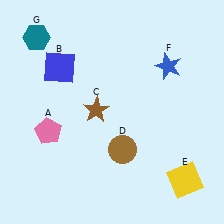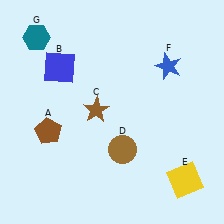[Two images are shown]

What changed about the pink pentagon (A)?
In Image 1, A is pink. In Image 2, it changed to brown.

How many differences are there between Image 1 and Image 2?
There is 1 difference between the two images.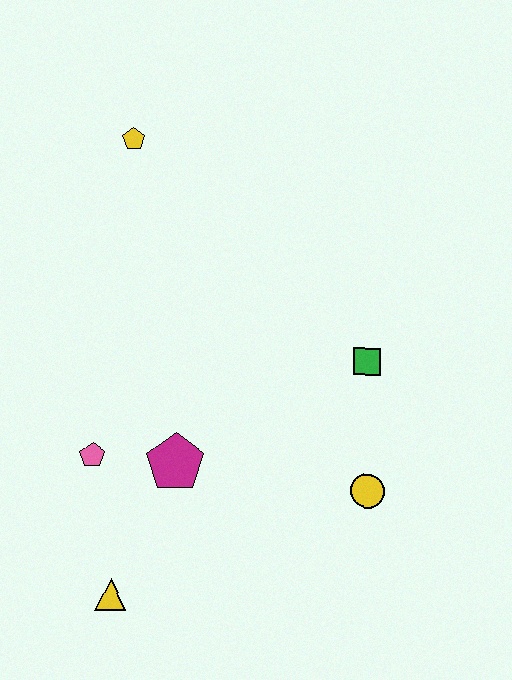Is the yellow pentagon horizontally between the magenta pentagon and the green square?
No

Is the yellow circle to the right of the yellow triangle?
Yes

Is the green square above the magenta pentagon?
Yes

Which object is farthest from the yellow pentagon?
The yellow triangle is farthest from the yellow pentagon.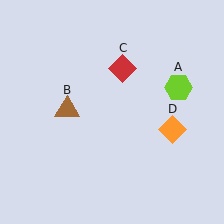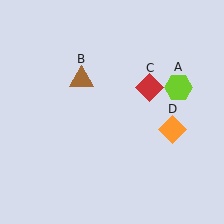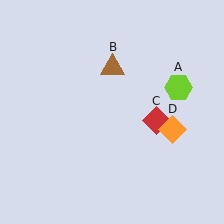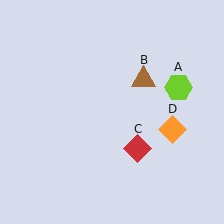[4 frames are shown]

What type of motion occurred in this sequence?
The brown triangle (object B), red diamond (object C) rotated clockwise around the center of the scene.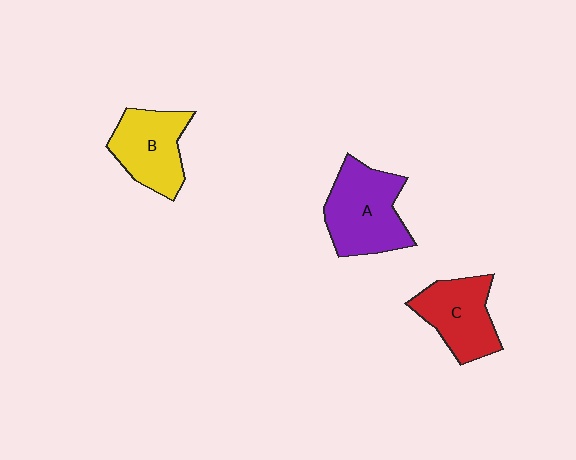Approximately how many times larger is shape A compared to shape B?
Approximately 1.2 times.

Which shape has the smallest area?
Shape C (red).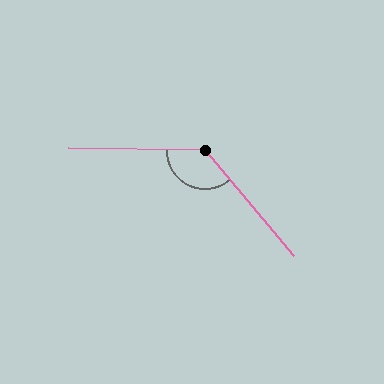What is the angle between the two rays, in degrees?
Approximately 131 degrees.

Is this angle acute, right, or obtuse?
It is obtuse.